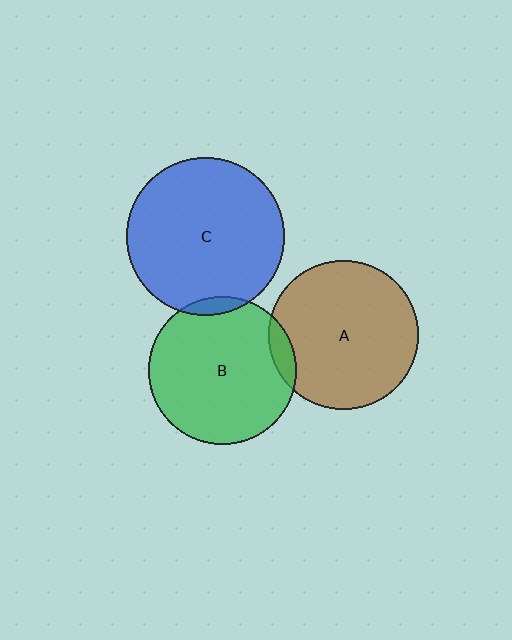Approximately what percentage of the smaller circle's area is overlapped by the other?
Approximately 5%.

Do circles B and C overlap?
Yes.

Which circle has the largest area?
Circle C (blue).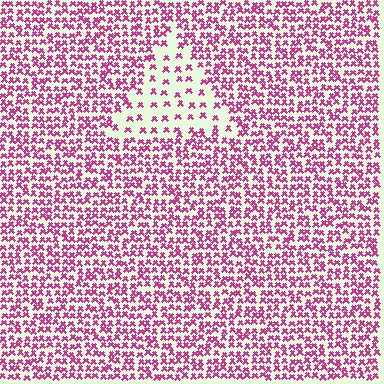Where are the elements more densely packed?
The elements are more densely packed outside the triangle boundary.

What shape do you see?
I see a triangle.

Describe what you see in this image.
The image contains small magenta elements arranged at two different densities. A triangle-shaped region is visible where the elements are less densely packed than the surrounding area.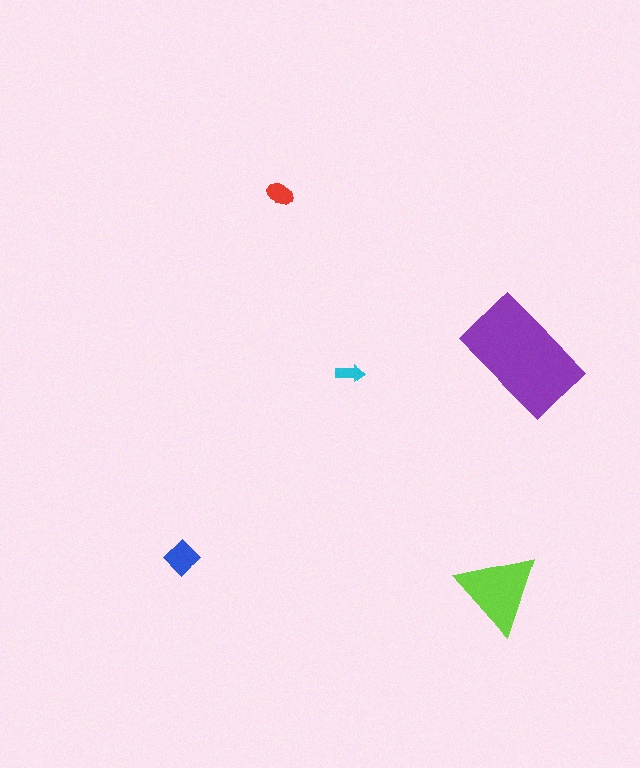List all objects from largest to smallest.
The purple rectangle, the lime triangle, the blue diamond, the red ellipse, the cyan arrow.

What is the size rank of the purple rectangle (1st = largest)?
1st.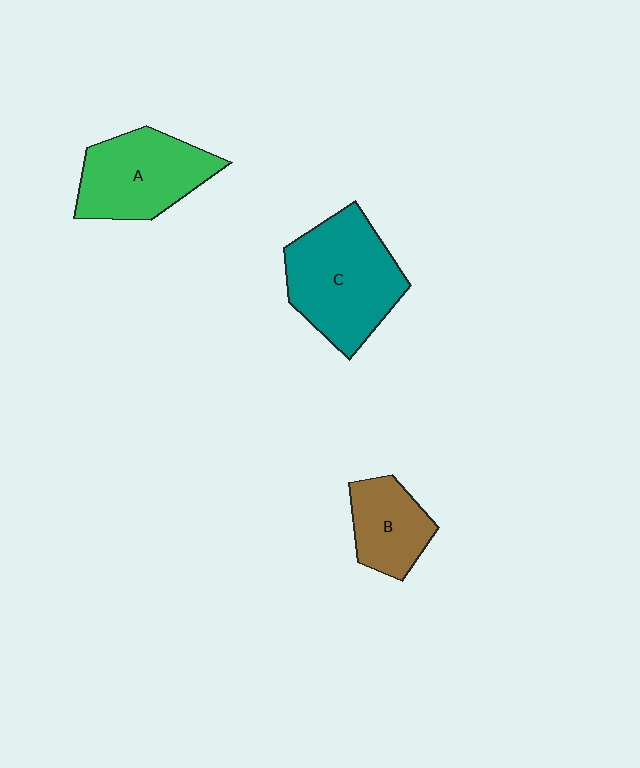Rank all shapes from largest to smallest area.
From largest to smallest: C (teal), A (green), B (brown).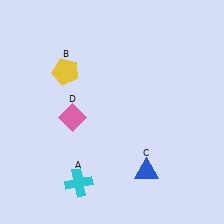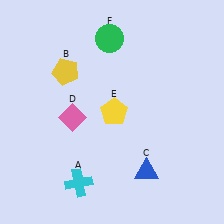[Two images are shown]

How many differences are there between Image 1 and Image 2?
There are 2 differences between the two images.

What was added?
A yellow pentagon (E), a green circle (F) were added in Image 2.